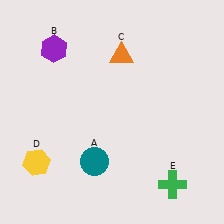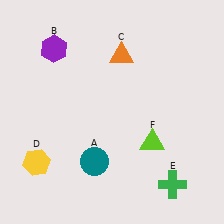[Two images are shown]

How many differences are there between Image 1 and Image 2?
There is 1 difference between the two images.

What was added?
A lime triangle (F) was added in Image 2.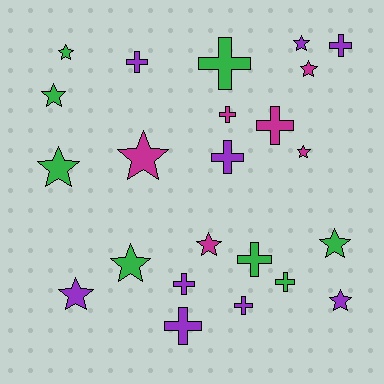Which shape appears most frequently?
Star, with 12 objects.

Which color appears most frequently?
Purple, with 9 objects.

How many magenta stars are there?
There are 4 magenta stars.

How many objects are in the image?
There are 23 objects.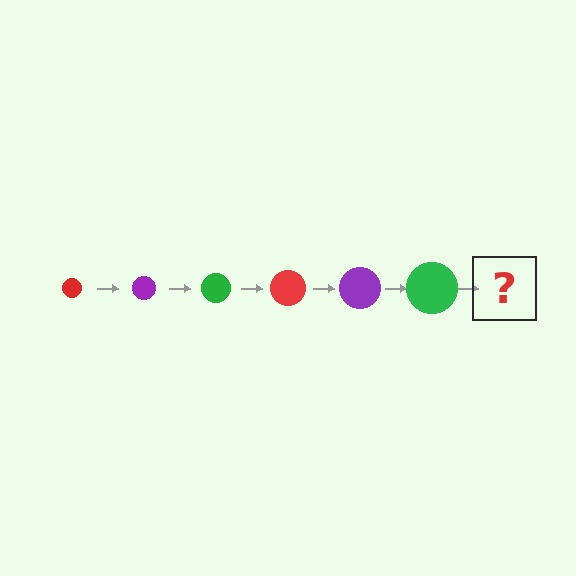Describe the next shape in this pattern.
It should be a red circle, larger than the previous one.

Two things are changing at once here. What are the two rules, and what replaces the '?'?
The two rules are that the circle grows larger each step and the color cycles through red, purple, and green. The '?' should be a red circle, larger than the previous one.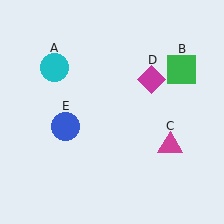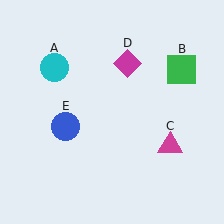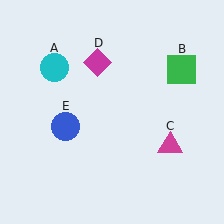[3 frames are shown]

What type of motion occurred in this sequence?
The magenta diamond (object D) rotated counterclockwise around the center of the scene.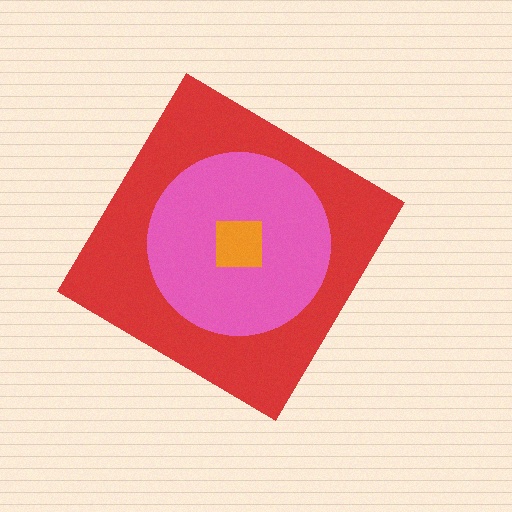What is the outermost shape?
The red diamond.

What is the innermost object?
The orange square.